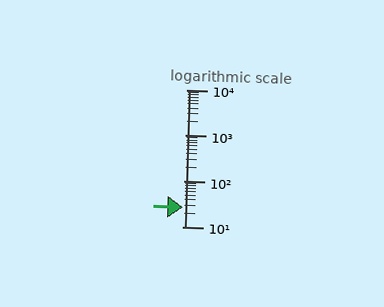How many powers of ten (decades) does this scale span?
The scale spans 3 decades, from 10 to 10000.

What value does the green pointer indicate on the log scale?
The pointer indicates approximately 27.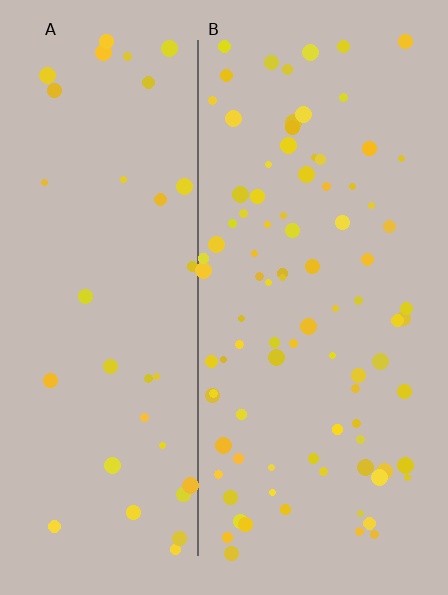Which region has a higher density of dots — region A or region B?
B (the right).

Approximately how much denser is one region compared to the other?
Approximately 2.5× — region B over region A.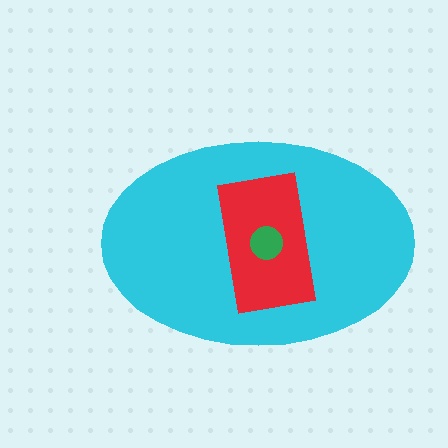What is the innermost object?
The green circle.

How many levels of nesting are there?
3.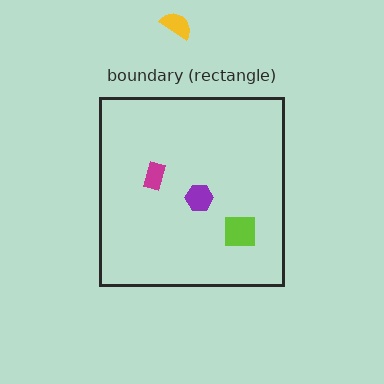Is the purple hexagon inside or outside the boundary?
Inside.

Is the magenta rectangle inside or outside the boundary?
Inside.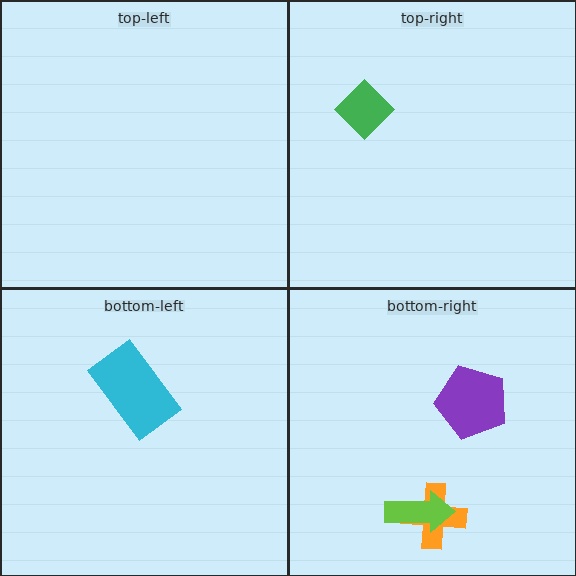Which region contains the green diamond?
The top-right region.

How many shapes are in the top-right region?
1.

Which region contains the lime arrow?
The bottom-right region.